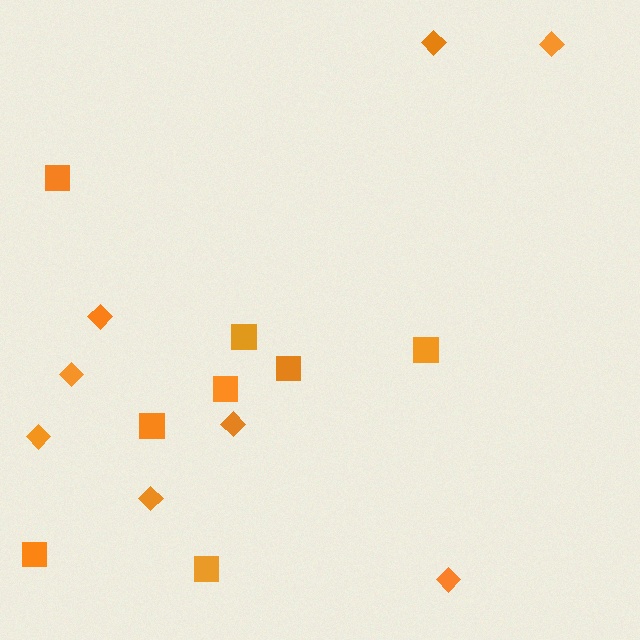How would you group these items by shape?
There are 2 groups: one group of squares (8) and one group of diamonds (8).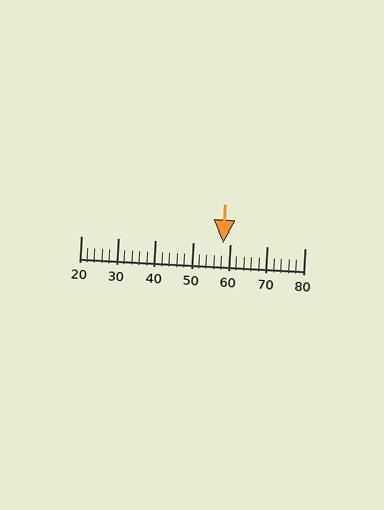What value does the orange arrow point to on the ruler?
The orange arrow points to approximately 58.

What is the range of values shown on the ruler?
The ruler shows values from 20 to 80.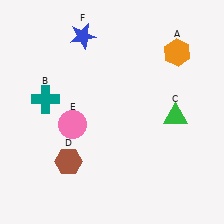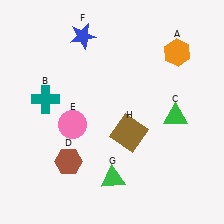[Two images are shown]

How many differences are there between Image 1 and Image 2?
There are 2 differences between the two images.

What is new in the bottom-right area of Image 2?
A brown square (H) was added in the bottom-right area of Image 2.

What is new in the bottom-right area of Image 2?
A green triangle (G) was added in the bottom-right area of Image 2.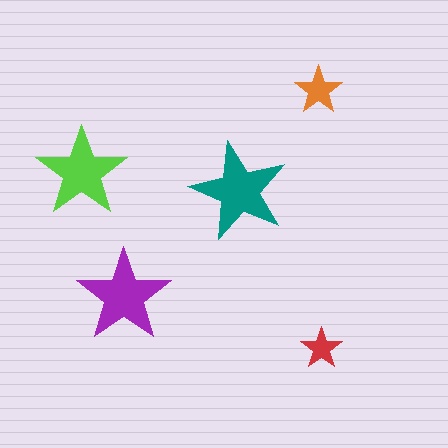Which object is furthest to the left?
The lime star is leftmost.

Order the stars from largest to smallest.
the teal one, the purple one, the lime one, the orange one, the red one.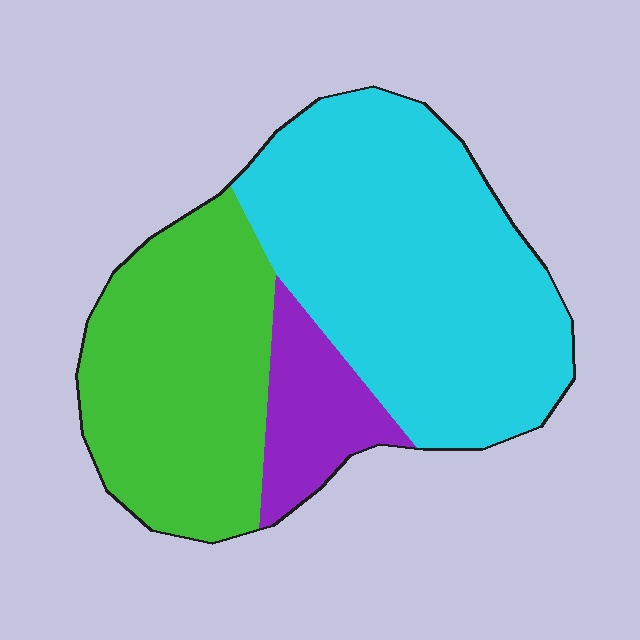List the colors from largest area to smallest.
From largest to smallest: cyan, green, purple.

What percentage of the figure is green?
Green takes up about three eighths (3/8) of the figure.